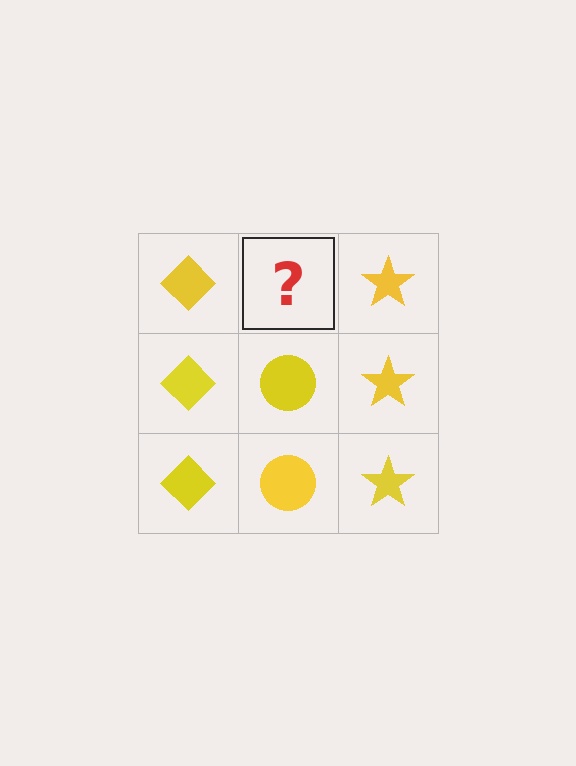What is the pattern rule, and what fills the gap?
The rule is that each column has a consistent shape. The gap should be filled with a yellow circle.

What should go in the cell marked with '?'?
The missing cell should contain a yellow circle.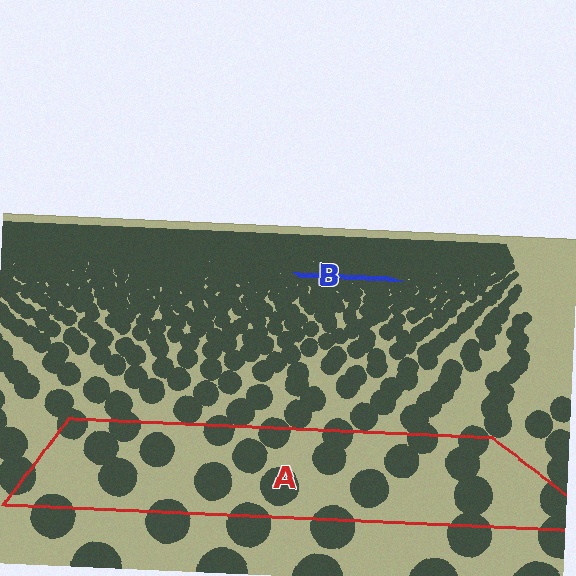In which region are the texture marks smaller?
The texture marks are smaller in region B, because it is farther away.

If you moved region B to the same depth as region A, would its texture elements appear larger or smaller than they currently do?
They would appear larger. At a closer depth, the same texture elements are projected at a bigger on-screen size.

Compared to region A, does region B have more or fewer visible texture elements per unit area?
Region B has more texture elements per unit area — they are packed more densely because it is farther away.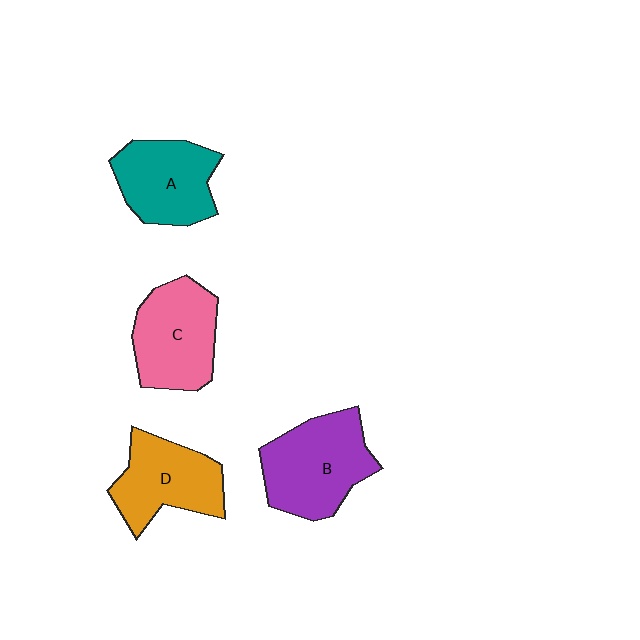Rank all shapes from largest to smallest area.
From largest to smallest: B (purple), C (pink), D (orange), A (teal).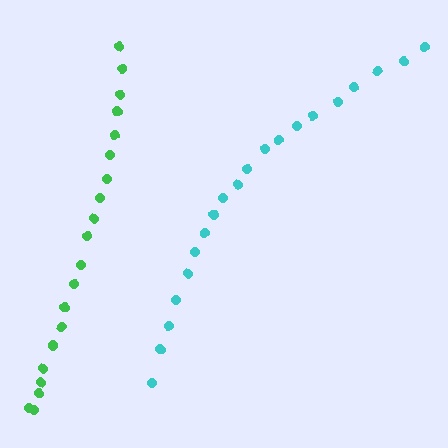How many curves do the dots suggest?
There are 2 distinct paths.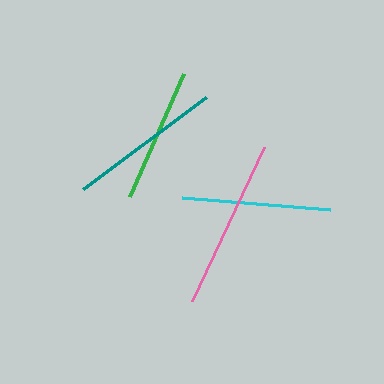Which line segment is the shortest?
The green line is the shortest at approximately 134 pixels.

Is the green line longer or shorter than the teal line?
The teal line is longer than the green line.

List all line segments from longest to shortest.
From longest to shortest: pink, teal, cyan, green.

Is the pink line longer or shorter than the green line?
The pink line is longer than the green line.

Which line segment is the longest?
The pink line is the longest at approximately 169 pixels.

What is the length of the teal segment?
The teal segment is approximately 154 pixels long.